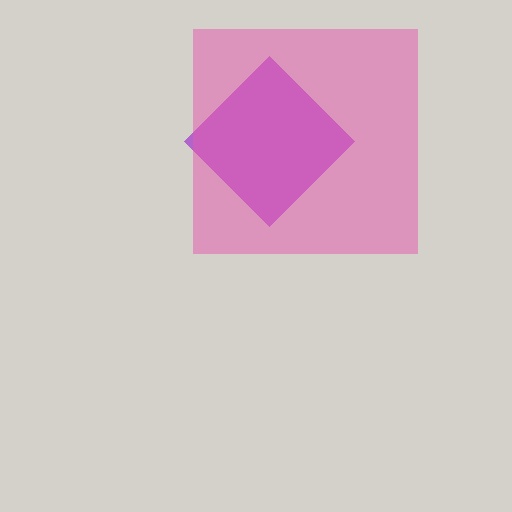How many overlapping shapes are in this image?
There are 2 overlapping shapes in the image.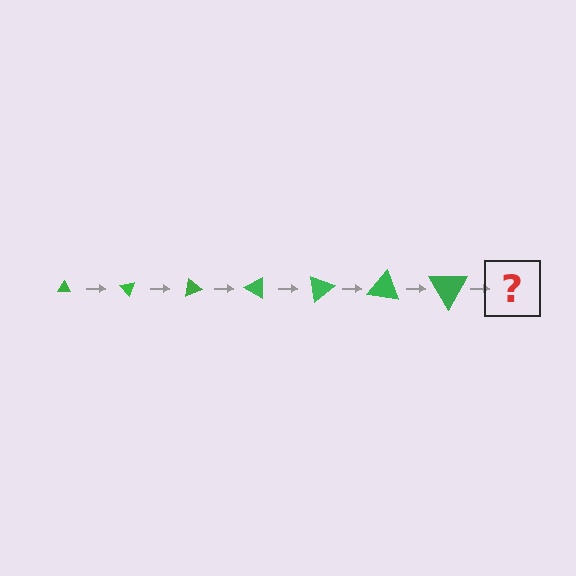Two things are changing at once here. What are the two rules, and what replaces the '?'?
The two rules are that the triangle grows larger each step and it rotates 50 degrees each step. The '?' should be a triangle, larger than the previous one and rotated 350 degrees from the start.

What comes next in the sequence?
The next element should be a triangle, larger than the previous one and rotated 350 degrees from the start.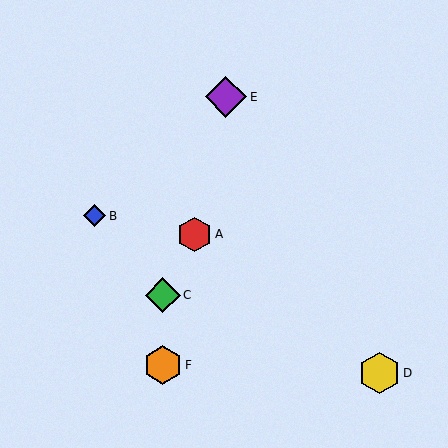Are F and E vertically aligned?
No, F is at x≈163 and E is at x≈226.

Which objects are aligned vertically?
Objects C, F are aligned vertically.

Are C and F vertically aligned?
Yes, both are at x≈163.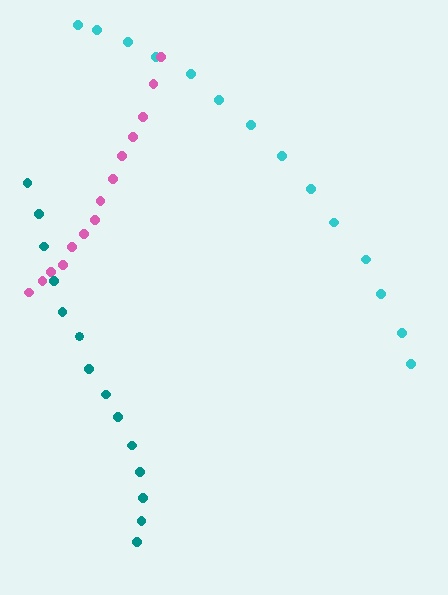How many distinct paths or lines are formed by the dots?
There are 3 distinct paths.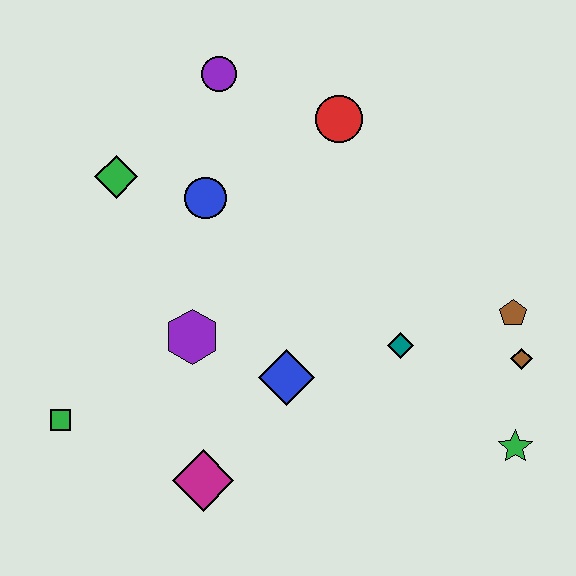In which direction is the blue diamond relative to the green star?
The blue diamond is to the left of the green star.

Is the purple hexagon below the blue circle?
Yes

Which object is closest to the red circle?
The purple circle is closest to the red circle.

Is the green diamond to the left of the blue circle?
Yes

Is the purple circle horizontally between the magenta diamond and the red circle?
Yes